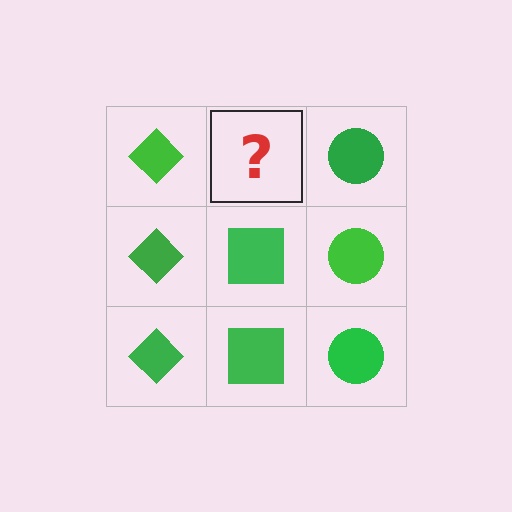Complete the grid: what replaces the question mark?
The question mark should be replaced with a green square.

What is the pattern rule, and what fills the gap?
The rule is that each column has a consistent shape. The gap should be filled with a green square.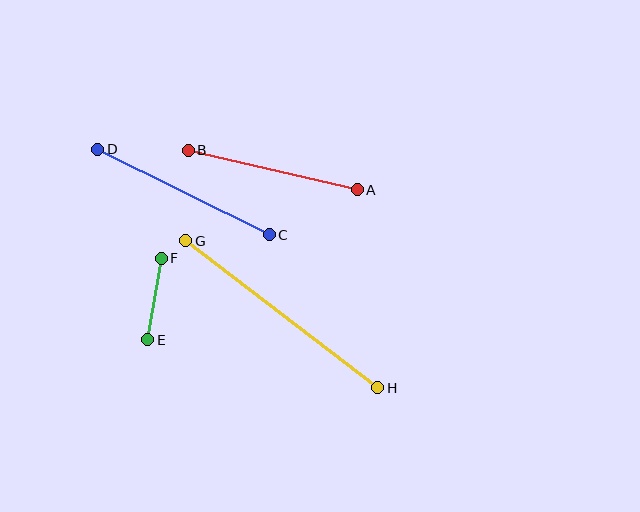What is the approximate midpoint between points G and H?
The midpoint is at approximately (282, 314) pixels.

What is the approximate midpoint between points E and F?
The midpoint is at approximately (155, 299) pixels.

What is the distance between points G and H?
The distance is approximately 242 pixels.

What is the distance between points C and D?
The distance is approximately 192 pixels.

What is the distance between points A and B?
The distance is approximately 174 pixels.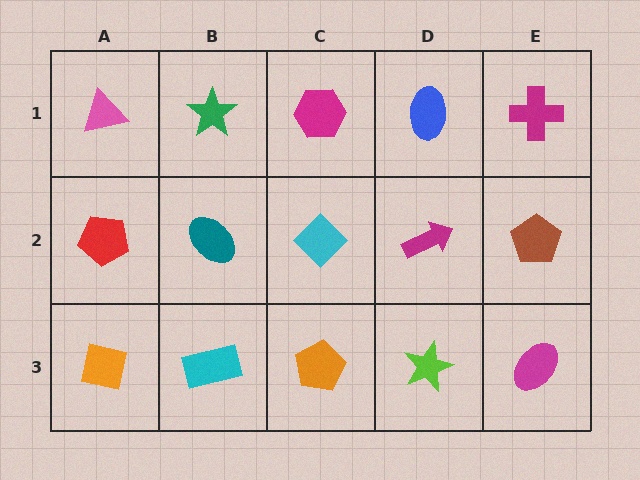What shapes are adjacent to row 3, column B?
A teal ellipse (row 2, column B), an orange square (row 3, column A), an orange pentagon (row 3, column C).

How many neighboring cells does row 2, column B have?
4.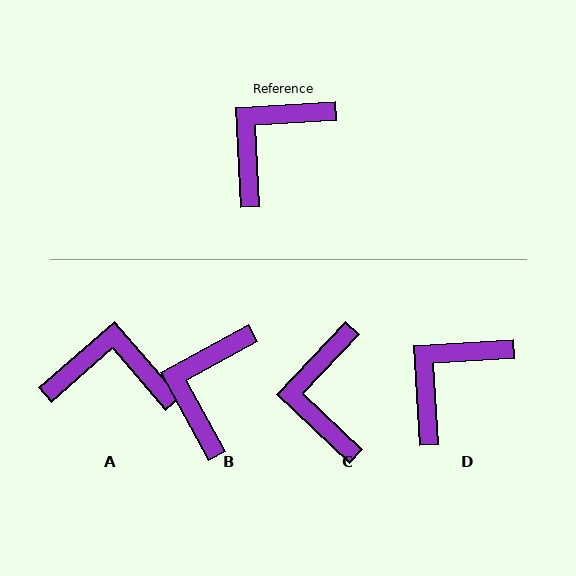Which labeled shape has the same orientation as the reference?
D.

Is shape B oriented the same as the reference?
No, it is off by about 25 degrees.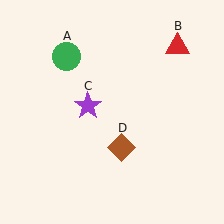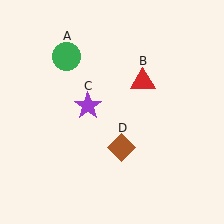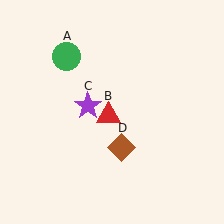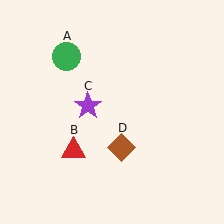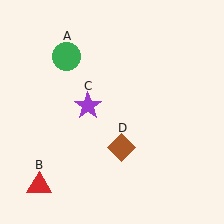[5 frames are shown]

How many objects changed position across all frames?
1 object changed position: red triangle (object B).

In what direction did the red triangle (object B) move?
The red triangle (object B) moved down and to the left.